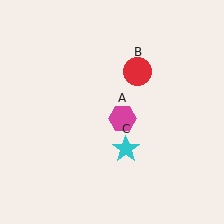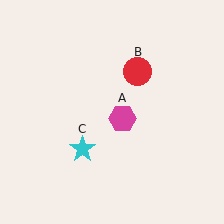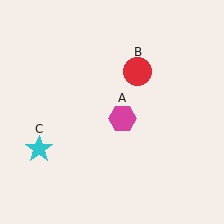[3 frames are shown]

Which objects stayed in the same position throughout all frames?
Magenta hexagon (object A) and red circle (object B) remained stationary.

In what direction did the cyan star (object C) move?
The cyan star (object C) moved left.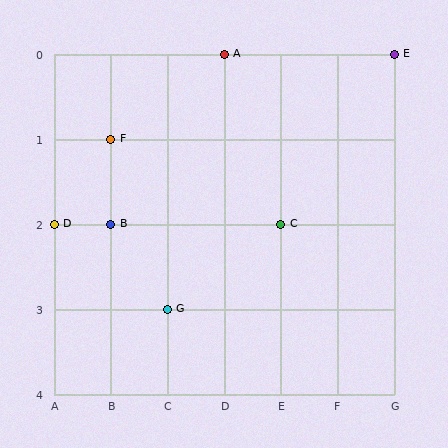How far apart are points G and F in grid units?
Points G and F are 1 column and 2 rows apart (about 2.2 grid units diagonally).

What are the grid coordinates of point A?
Point A is at grid coordinates (D, 0).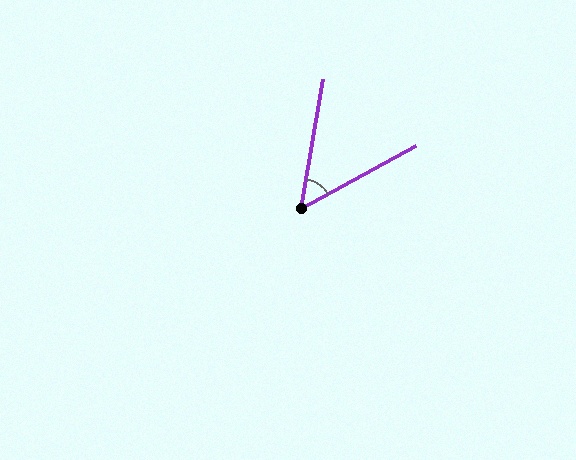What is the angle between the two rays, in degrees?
Approximately 52 degrees.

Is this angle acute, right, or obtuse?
It is acute.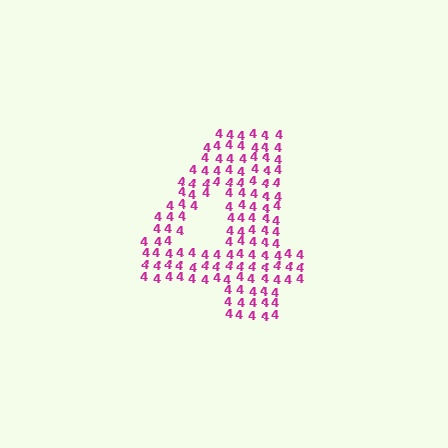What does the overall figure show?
The overall figure shows the digit 4.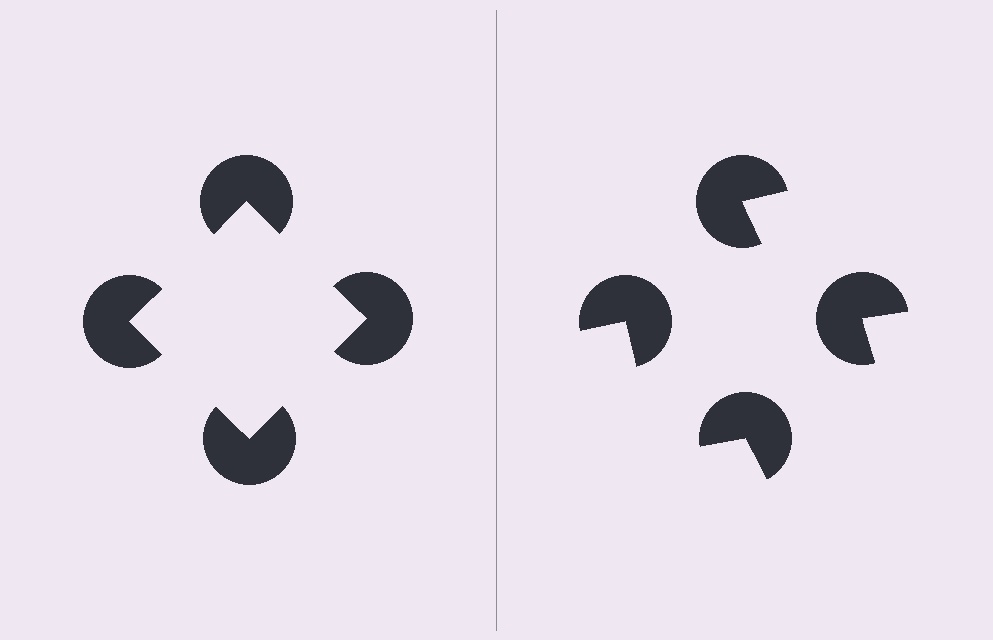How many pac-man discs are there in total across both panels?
8 — 4 on each side.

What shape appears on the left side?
An illusory square.